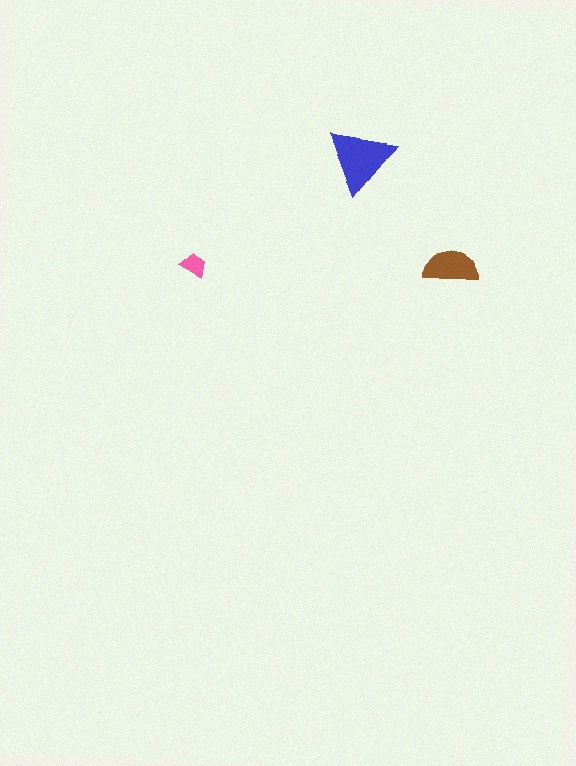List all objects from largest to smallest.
The blue triangle, the brown semicircle, the pink trapezoid.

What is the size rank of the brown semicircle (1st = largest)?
2nd.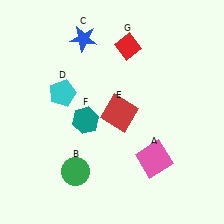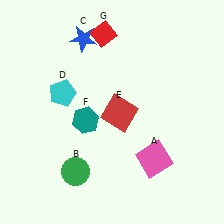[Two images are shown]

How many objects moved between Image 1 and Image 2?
1 object moved between the two images.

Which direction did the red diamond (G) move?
The red diamond (G) moved left.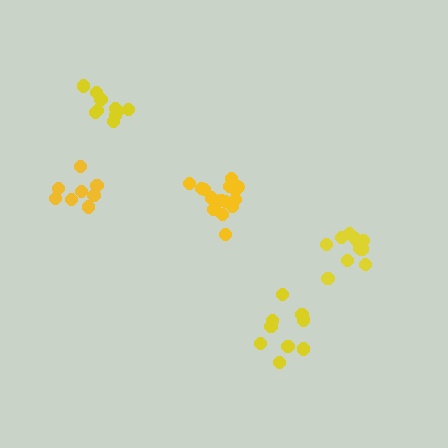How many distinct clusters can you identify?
There are 5 distinct clusters.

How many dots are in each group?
Group 1: 9 dots, Group 2: 10 dots, Group 3: 9 dots, Group 4: 14 dots, Group 5: 15 dots (57 total).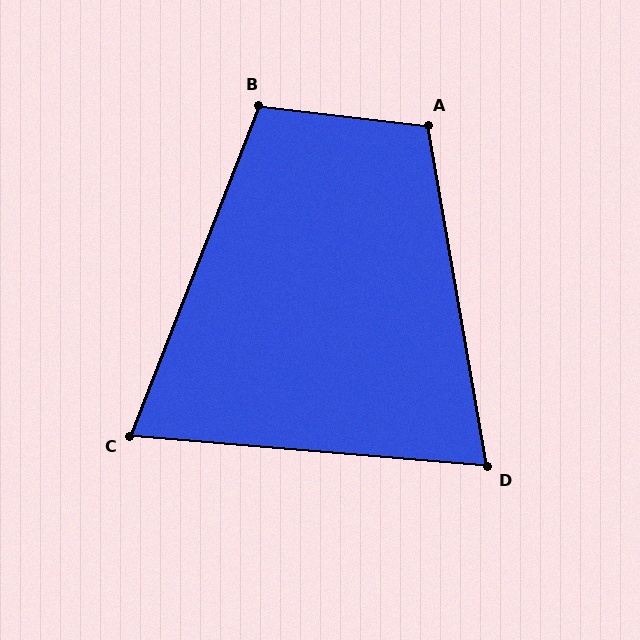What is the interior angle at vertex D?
Approximately 75 degrees (acute).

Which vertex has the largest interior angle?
A, at approximately 106 degrees.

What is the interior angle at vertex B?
Approximately 105 degrees (obtuse).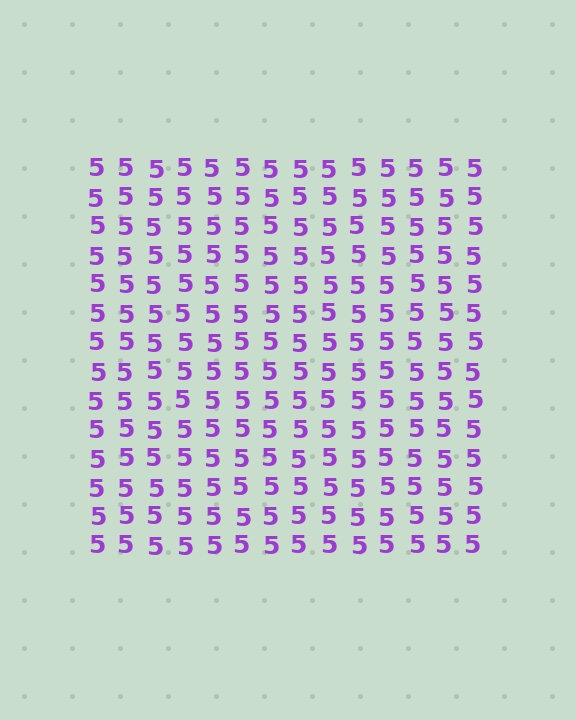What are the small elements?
The small elements are digit 5's.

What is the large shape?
The large shape is a square.